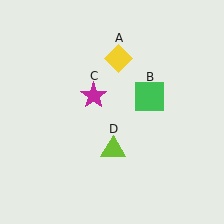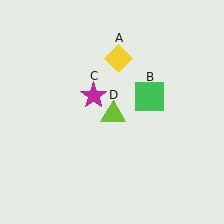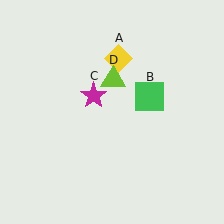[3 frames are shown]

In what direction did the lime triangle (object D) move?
The lime triangle (object D) moved up.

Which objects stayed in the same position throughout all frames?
Yellow diamond (object A) and green square (object B) and magenta star (object C) remained stationary.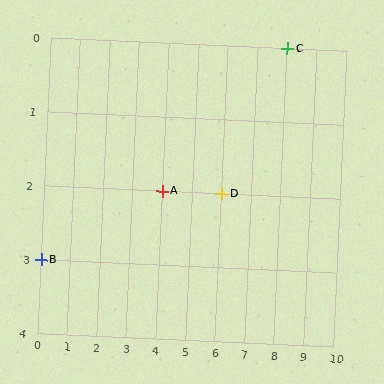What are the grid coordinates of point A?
Point A is at grid coordinates (4, 2).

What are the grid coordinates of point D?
Point D is at grid coordinates (6, 2).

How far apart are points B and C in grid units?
Points B and C are 8 columns and 3 rows apart (about 8.5 grid units diagonally).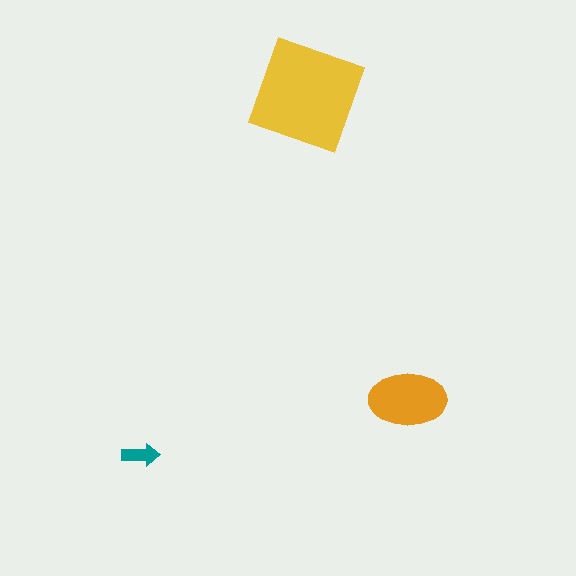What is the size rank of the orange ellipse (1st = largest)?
2nd.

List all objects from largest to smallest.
The yellow diamond, the orange ellipse, the teal arrow.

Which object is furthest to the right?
The orange ellipse is rightmost.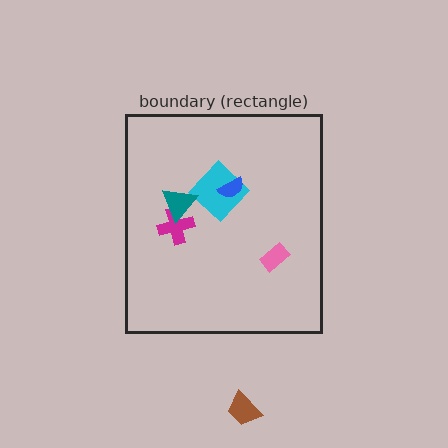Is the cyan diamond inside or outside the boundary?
Inside.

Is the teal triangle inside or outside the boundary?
Inside.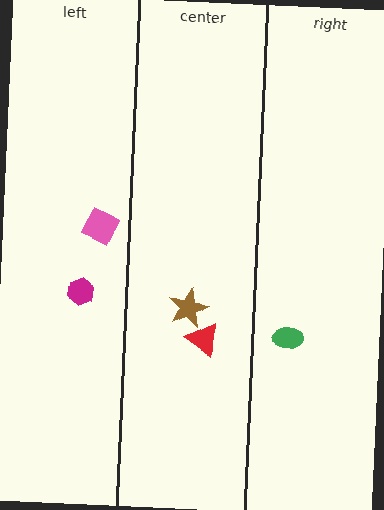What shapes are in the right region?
The green ellipse.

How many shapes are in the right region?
1.